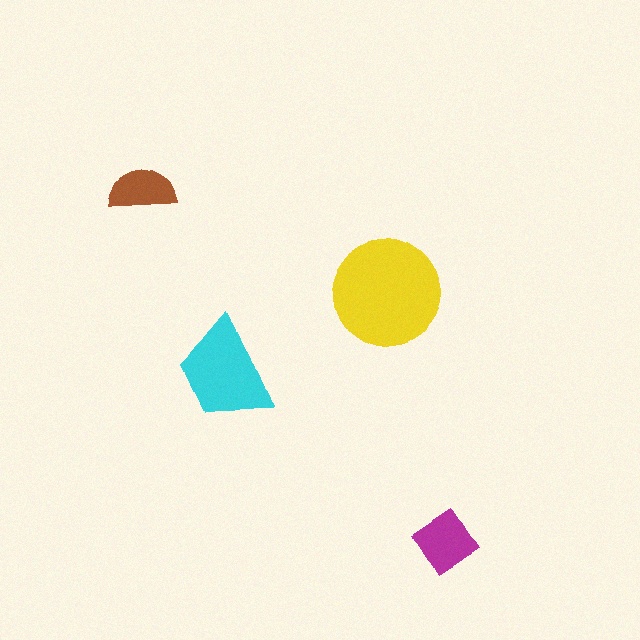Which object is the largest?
The yellow circle.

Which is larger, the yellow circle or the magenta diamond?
The yellow circle.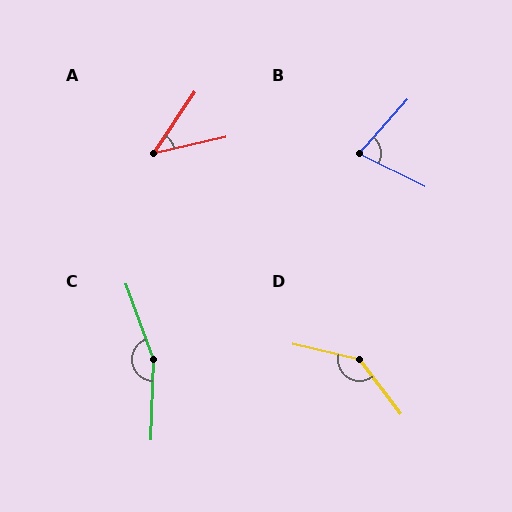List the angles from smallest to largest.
A (43°), B (74°), D (141°), C (158°).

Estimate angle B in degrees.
Approximately 74 degrees.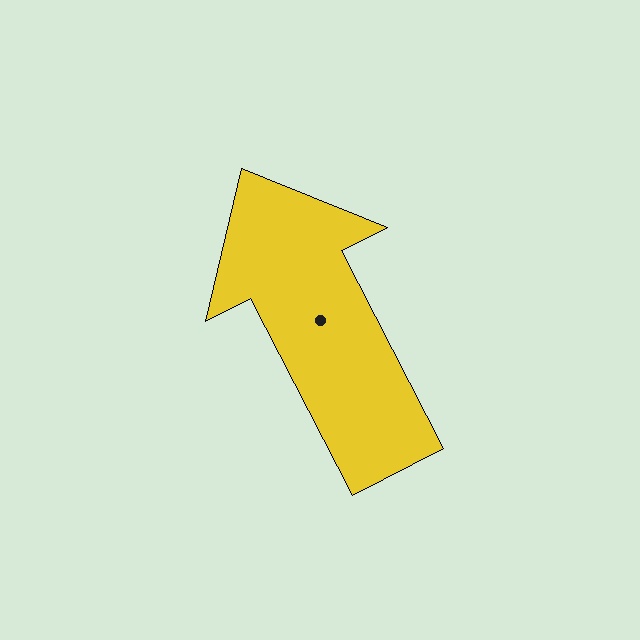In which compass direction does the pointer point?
Northwest.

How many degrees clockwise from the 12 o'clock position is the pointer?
Approximately 333 degrees.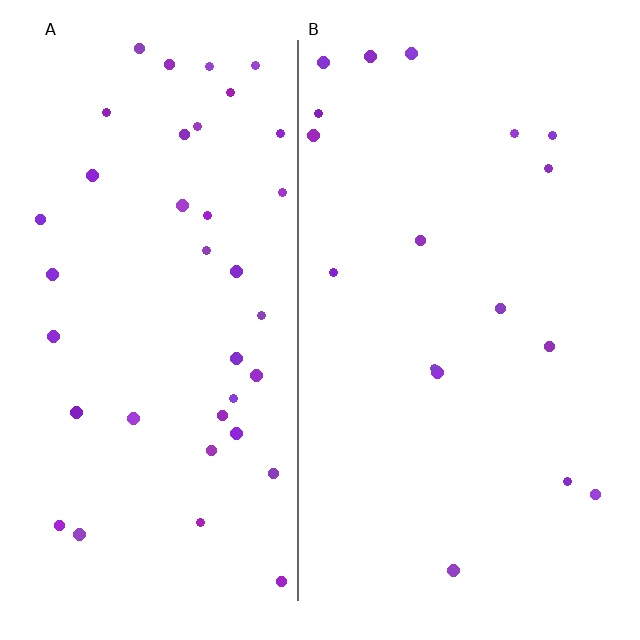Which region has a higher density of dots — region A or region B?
A (the left).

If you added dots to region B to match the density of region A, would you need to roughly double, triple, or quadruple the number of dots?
Approximately double.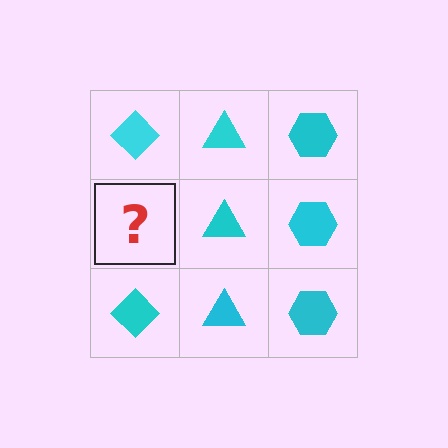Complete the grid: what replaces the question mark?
The question mark should be replaced with a cyan diamond.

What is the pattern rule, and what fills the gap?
The rule is that each column has a consistent shape. The gap should be filled with a cyan diamond.